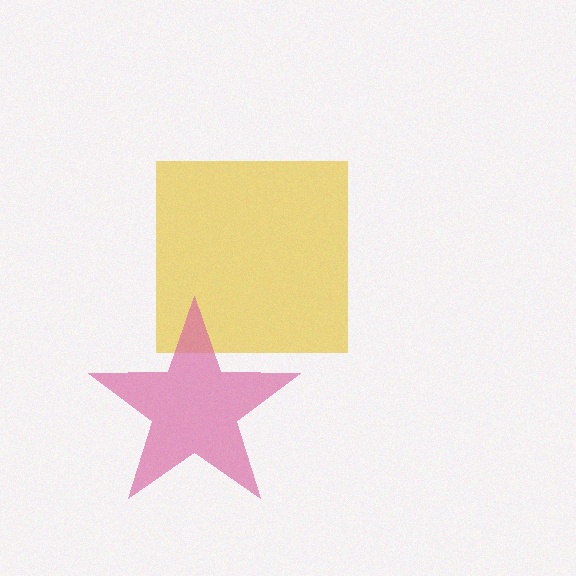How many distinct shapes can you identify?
There are 2 distinct shapes: a yellow square, a pink star.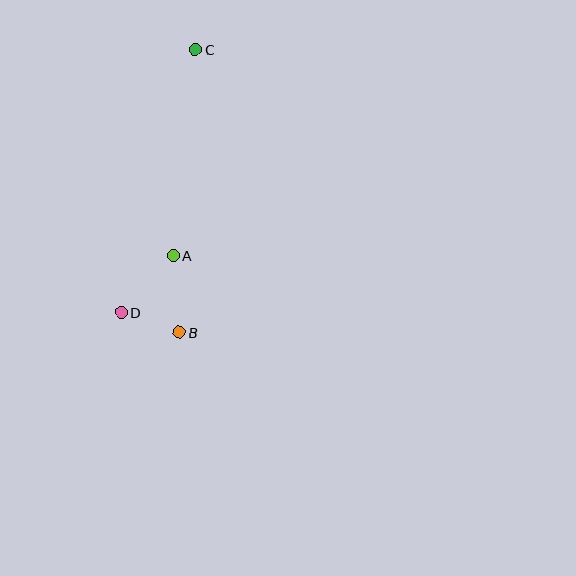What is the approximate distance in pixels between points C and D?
The distance between C and D is approximately 273 pixels.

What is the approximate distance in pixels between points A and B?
The distance between A and B is approximately 77 pixels.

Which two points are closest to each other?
Points B and D are closest to each other.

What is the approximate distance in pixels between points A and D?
The distance between A and D is approximately 77 pixels.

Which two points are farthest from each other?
Points B and C are farthest from each other.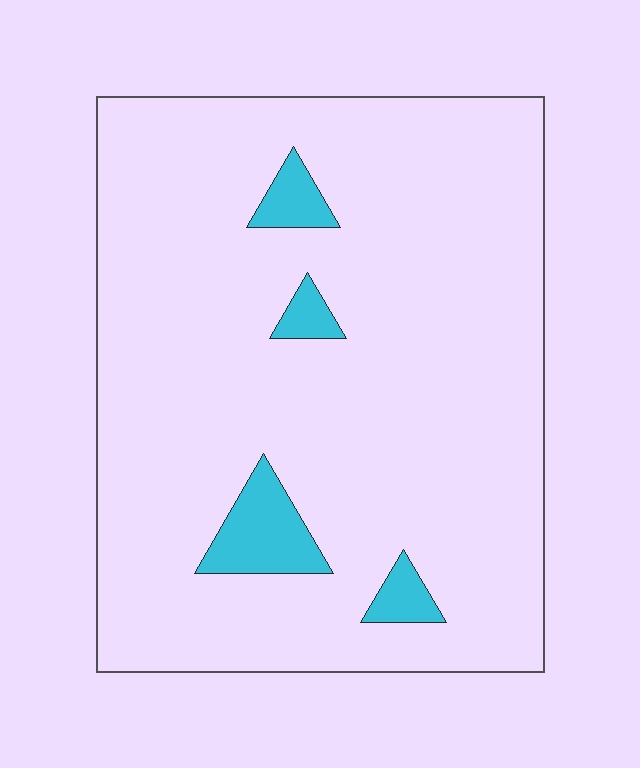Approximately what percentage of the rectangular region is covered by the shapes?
Approximately 5%.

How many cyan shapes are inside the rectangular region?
4.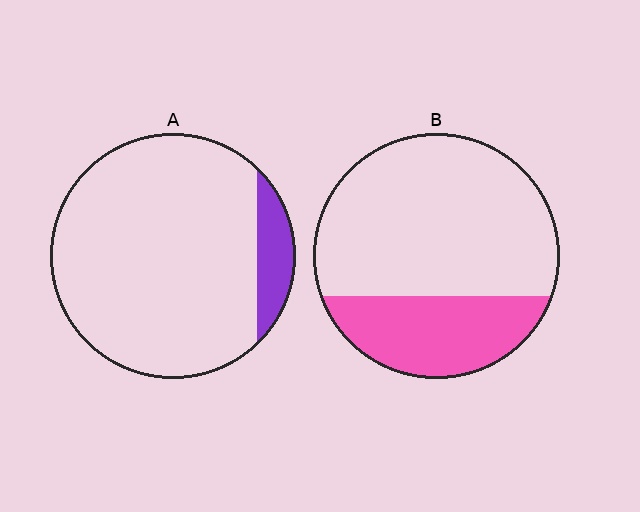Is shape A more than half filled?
No.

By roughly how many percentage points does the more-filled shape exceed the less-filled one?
By roughly 20 percentage points (B over A).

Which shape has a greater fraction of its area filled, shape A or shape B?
Shape B.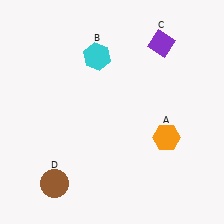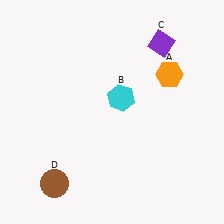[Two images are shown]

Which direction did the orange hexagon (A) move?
The orange hexagon (A) moved up.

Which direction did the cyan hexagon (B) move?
The cyan hexagon (B) moved down.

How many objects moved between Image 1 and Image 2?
2 objects moved between the two images.